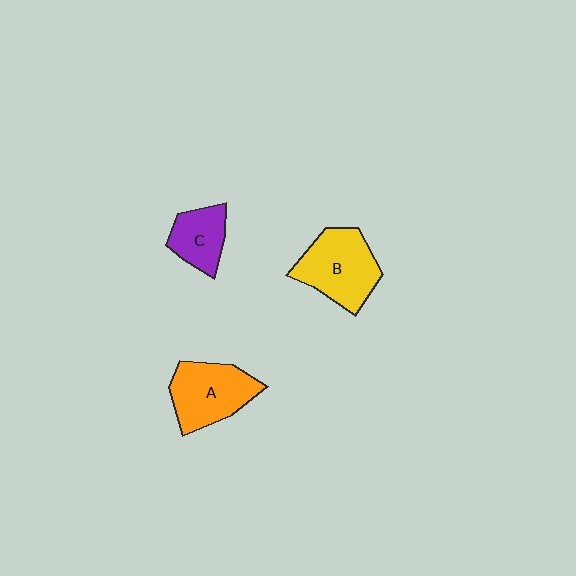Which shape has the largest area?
Shape B (yellow).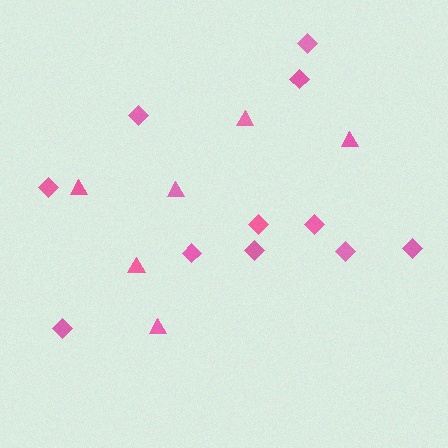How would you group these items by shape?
There are 2 groups: one group of triangles (6) and one group of diamonds (11).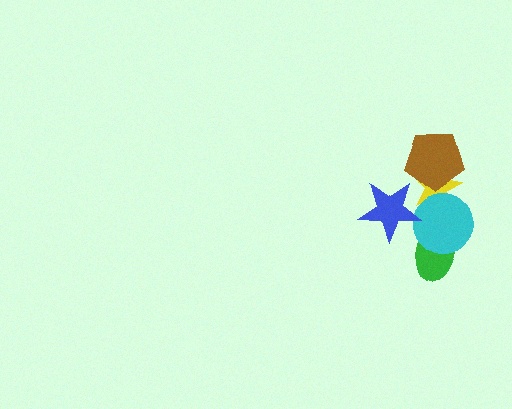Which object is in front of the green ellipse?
The cyan circle is in front of the green ellipse.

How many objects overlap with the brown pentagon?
1 object overlaps with the brown pentagon.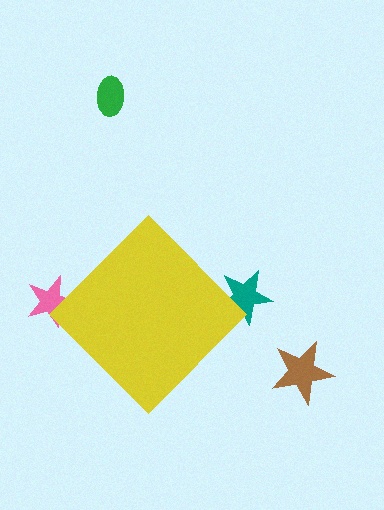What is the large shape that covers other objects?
A yellow diamond.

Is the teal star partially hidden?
Yes, the teal star is partially hidden behind the yellow diamond.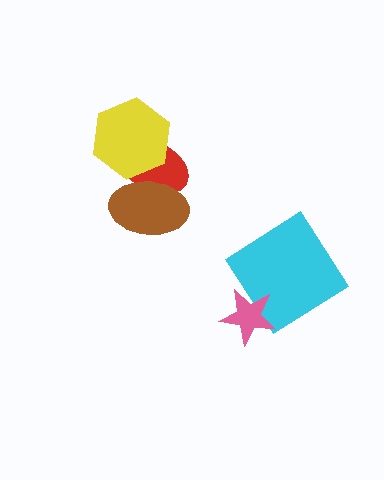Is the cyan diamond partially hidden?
Yes, it is partially covered by another shape.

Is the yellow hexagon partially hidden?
Yes, it is partially covered by another shape.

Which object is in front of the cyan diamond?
The pink star is in front of the cyan diamond.